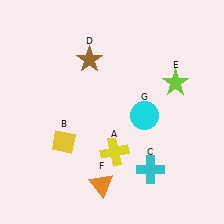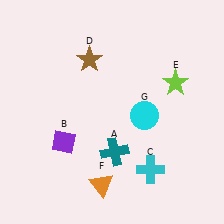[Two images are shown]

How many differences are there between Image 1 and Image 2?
There are 2 differences between the two images.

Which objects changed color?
A changed from yellow to teal. B changed from yellow to purple.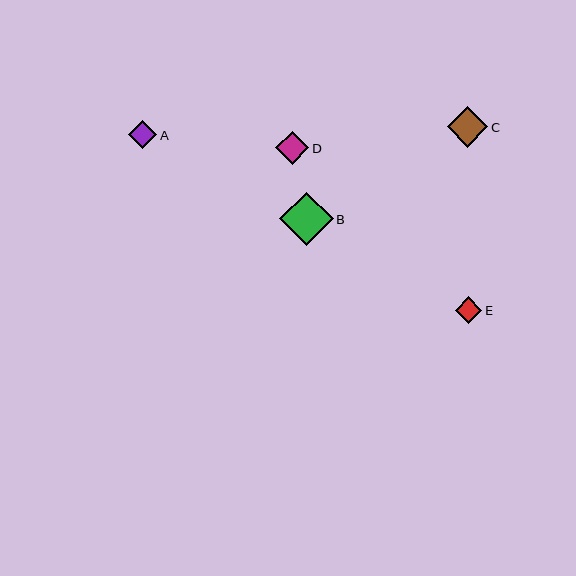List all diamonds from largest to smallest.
From largest to smallest: B, C, D, A, E.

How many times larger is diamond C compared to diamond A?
Diamond C is approximately 1.4 times the size of diamond A.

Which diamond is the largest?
Diamond B is the largest with a size of approximately 53 pixels.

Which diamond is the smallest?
Diamond E is the smallest with a size of approximately 27 pixels.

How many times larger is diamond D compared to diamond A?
Diamond D is approximately 1.2 times the size of diamond A.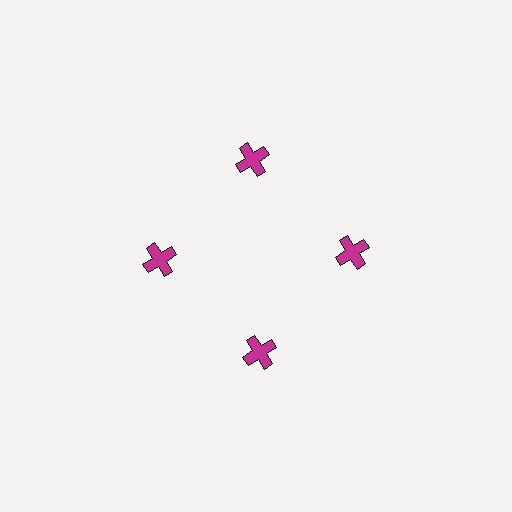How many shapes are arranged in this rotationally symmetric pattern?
There are 4 shapes, arranged in 4 groups of 1.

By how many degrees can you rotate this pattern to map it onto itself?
The pattern maps onto itself every 90 degrees of rotation.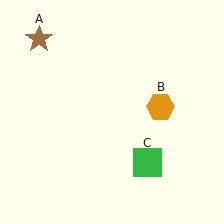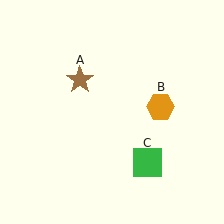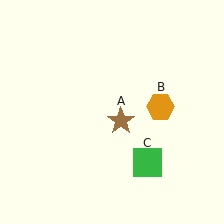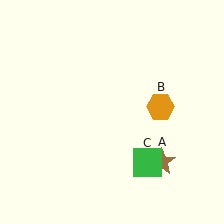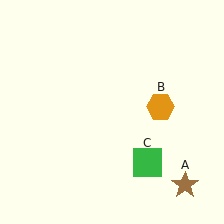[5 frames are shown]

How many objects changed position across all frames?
1 object changed position: brown star (object A).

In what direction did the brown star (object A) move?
The brown star (object A) moved down and to the right.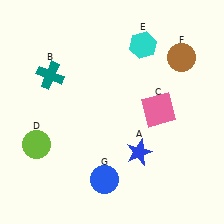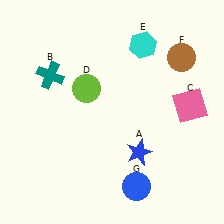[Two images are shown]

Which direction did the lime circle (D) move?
The lime circle (D) moved up.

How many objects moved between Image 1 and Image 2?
3 objects moved between the two images.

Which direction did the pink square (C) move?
The pink square (C) moved right.